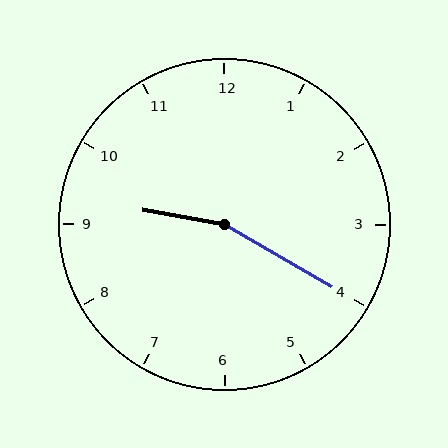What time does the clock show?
9:20.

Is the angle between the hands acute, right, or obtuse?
It is obtuse.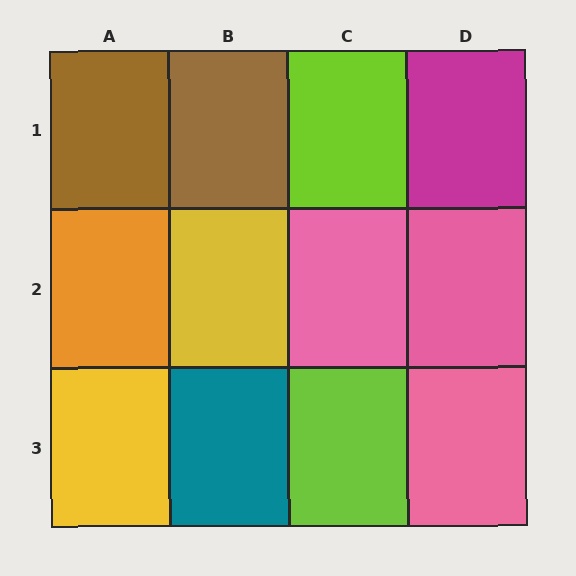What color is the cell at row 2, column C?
Pink.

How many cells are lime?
2 cells are lime.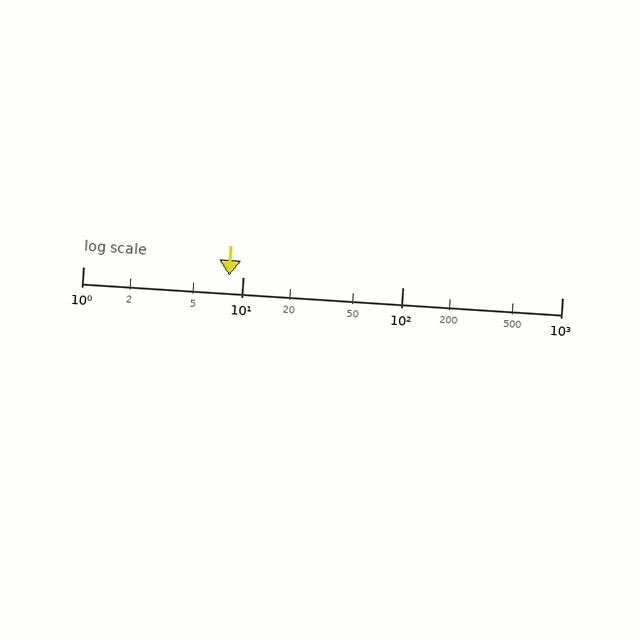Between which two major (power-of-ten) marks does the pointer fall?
The pointer is between 1 and 10.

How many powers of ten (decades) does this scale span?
The scale spans 3 decades, from 1 to 1000.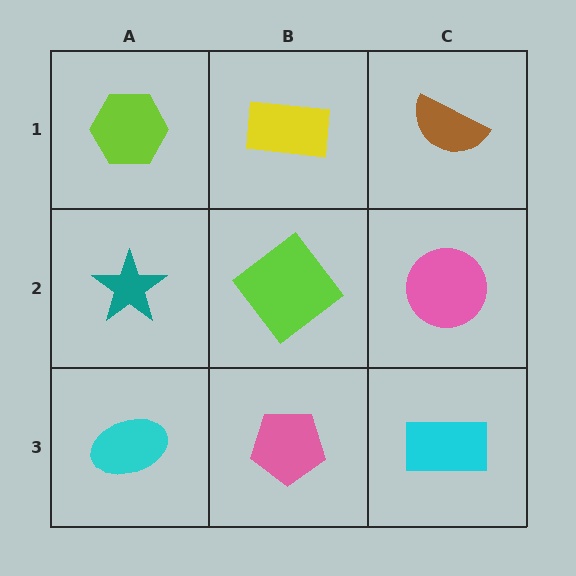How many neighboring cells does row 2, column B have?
4.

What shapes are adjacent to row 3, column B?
A lime diamond (row 2, column B), a cyan ellipse (row 3, column A), a cyan rectangle (row 3, column C).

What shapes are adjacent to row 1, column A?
A teal star (row 2, column A), a yellow rectangle (row 1, column B).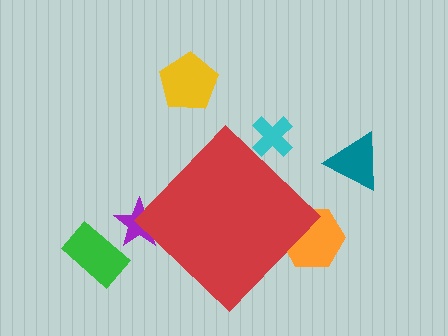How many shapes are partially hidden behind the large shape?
3 shapes are partially hidden.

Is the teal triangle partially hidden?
No, the teal triangle is fully visible.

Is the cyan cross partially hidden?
Yes, the cyan cross is partially hidden behind the red diamond.